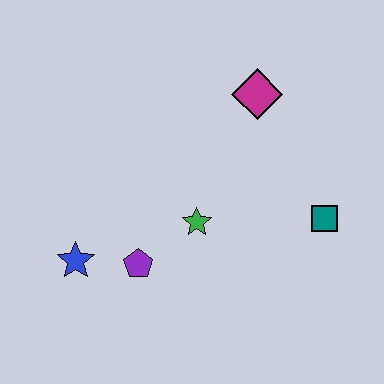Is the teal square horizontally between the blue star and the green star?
No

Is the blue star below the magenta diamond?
Yes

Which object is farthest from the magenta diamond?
The blue star is farthest from the magenta diamond.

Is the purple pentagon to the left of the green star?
Yes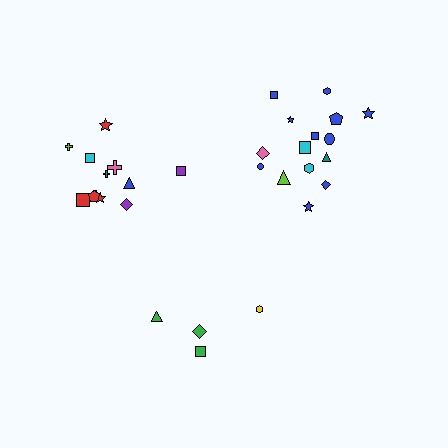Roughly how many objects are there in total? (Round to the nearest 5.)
Roughly 30 objects in total.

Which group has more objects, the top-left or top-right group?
The top-right group.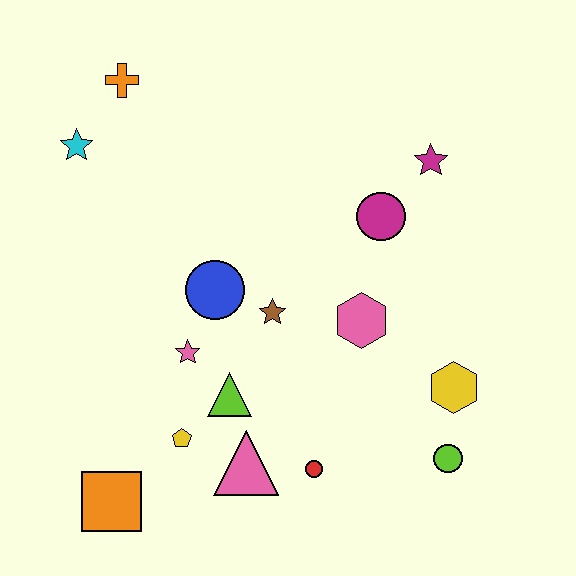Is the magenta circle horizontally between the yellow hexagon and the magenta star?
No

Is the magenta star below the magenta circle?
No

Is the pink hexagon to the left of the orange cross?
No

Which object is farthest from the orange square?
The magenta star is farthest from the orange square.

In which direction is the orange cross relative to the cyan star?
The orange cross is above the cyan star.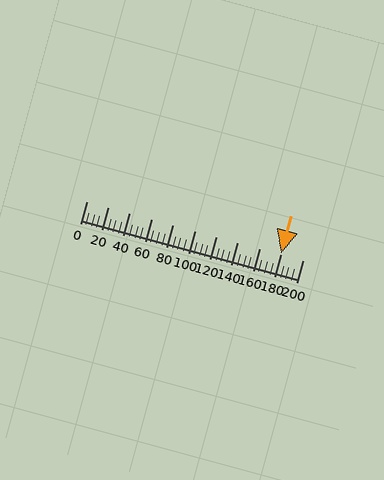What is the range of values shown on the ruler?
The ruler shows values from 0 to 200.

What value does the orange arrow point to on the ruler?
The orange arrow points to approximately 180.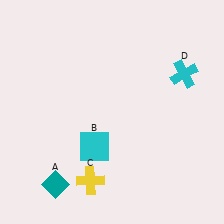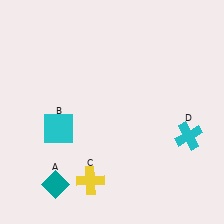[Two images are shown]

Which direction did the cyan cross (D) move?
The cyan cross (D) moved down.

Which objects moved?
The objects that moved are: the cyan square (B), the cyan cross (D).